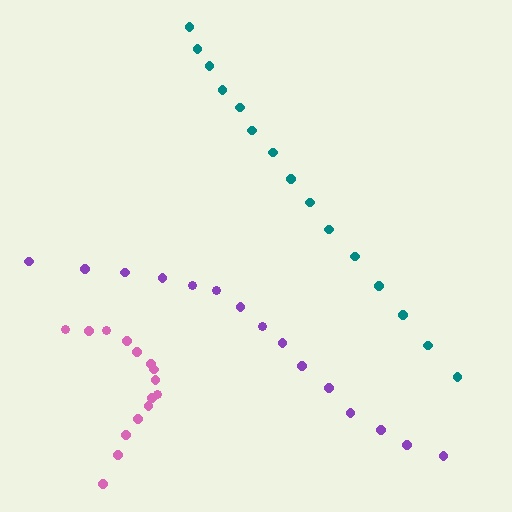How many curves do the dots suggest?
There are 3 distinct paths.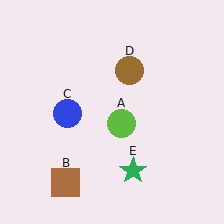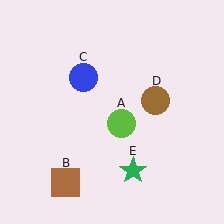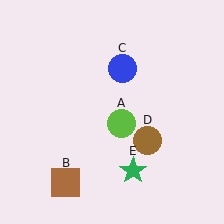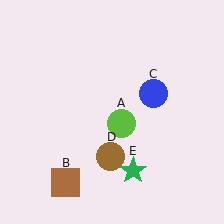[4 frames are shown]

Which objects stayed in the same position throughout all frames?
Lime circle (object A) and brown square (object B) and green star (object E) remained stationary.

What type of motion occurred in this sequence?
The blue circle (object C), brown circle (object D) rotated clockwise around the center of the scene.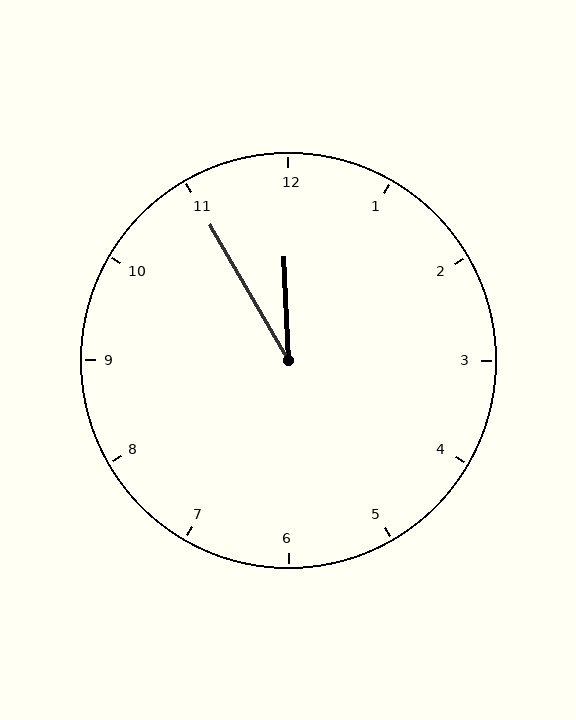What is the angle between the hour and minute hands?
Approximately 28 degrees.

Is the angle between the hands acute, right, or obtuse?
It is acute.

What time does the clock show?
11:55.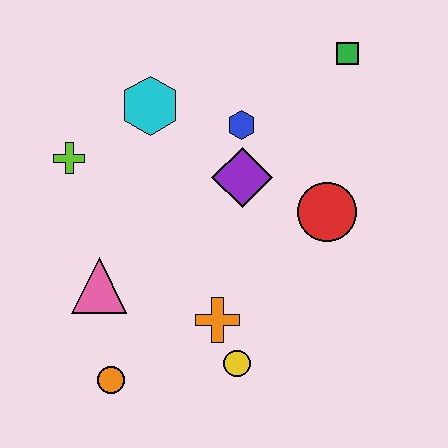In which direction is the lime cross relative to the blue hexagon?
The lime cross is to the left of the blue hexagon.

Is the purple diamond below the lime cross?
Yes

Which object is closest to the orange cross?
The yellow circle is closest to the orange cross.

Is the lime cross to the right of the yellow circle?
No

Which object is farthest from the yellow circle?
The green square is farthest from the yellow circle.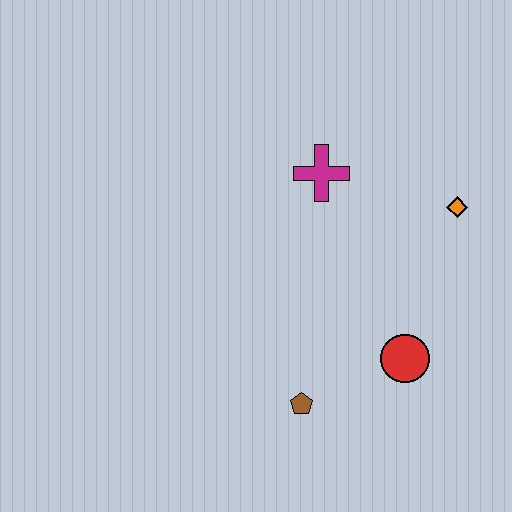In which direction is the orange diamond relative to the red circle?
The orange diamond is above the red circle.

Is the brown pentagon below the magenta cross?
Yes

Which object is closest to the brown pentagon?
The red circle is closest to the brown pentagon.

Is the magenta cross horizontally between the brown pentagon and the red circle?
Yes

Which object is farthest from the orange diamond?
The brown pentagon is farthest from the orange diamond.